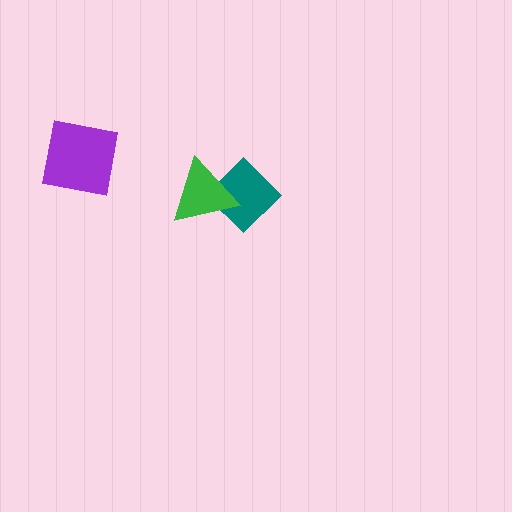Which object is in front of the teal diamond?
The green triangle is in front of the teal diamond.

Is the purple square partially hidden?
No, no other shape covers it.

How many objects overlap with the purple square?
0 objects overlap with the purple square.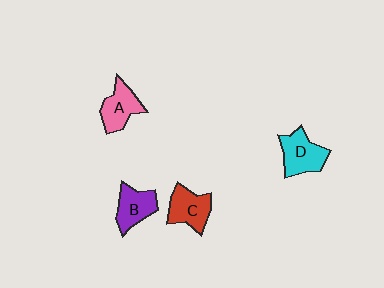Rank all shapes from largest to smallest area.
From largest to smallest: D (cyan), C (red), A (pink), B (purple).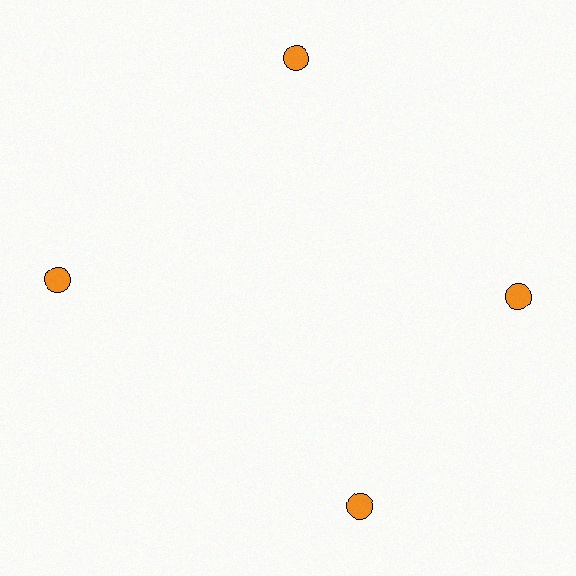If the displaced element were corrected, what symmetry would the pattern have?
It would have 4-fold rotational symmetry — the pattern would map onto itself every 90 degrees.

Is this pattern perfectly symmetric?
No. The 4 orange circles are arranged in a ring, but one element near the 6 o'clock position is rotated out of alignment along the ring, breaking the 4-fold rotational symmetry.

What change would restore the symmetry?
The symmetry would be restored by rotating it back into even spacing with its neighbors so that all 4 circles sit at equal angles and equal distance from the center.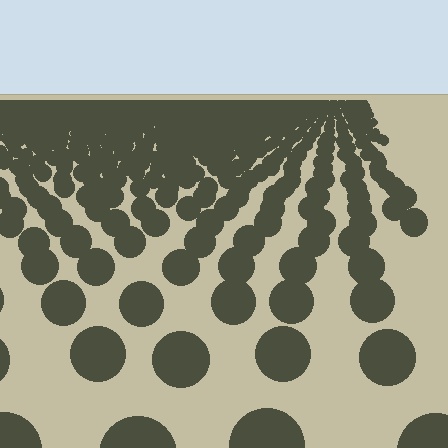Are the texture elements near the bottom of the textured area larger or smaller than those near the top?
Larger. Near the bottom, elements are closer to the viewer and appear at a bigger on-screen size.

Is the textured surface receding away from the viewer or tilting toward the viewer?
The surface is receding away from the viewer. Texture elements get smaller and denser toward the top.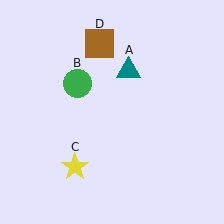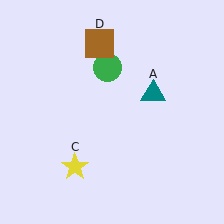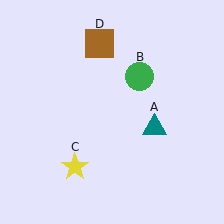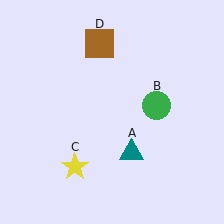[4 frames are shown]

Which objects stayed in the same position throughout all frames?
Yellow star (object C) and brown square (object D) remained stationary.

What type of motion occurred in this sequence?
The teal triangle (object A), green circle (object B) rotated clockwise around the center of the scene.